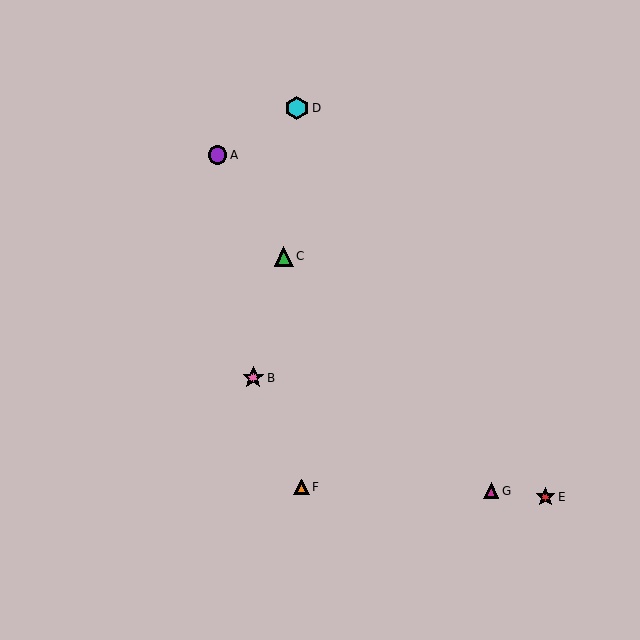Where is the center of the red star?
The center of the red star is at (545, 497).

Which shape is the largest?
The cyan hexagon (labeled D) is the largest.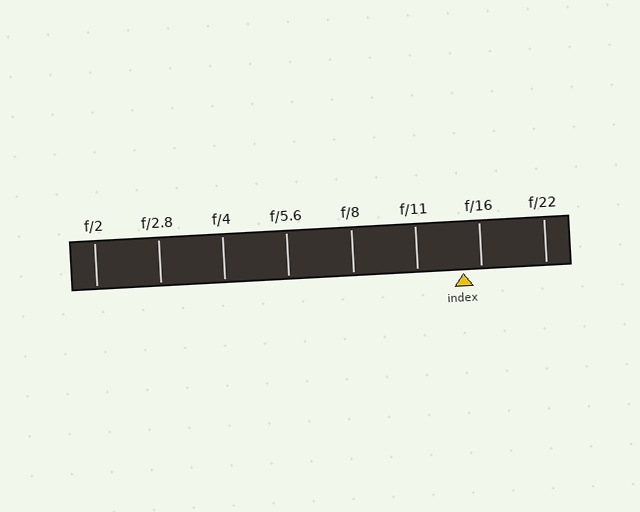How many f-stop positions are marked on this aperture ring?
There are 8 f-stop positions marked.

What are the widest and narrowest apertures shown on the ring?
The widest aperture shown is f/2 and the narrowest is f/22.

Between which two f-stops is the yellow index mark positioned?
The index mark is between f/11 and f/16.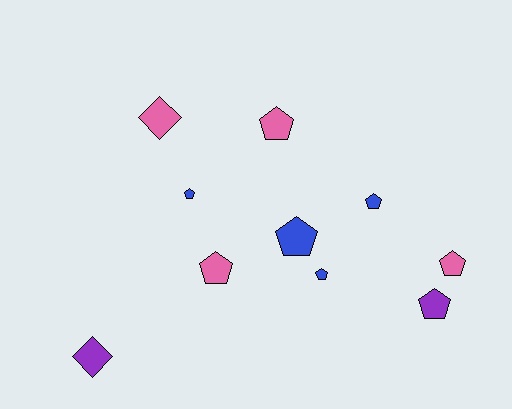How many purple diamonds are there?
There is 1 purple diamond.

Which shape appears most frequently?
Pentagon, with 8 objects.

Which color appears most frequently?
Pink, with 4 objects.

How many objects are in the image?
There are 10 objects.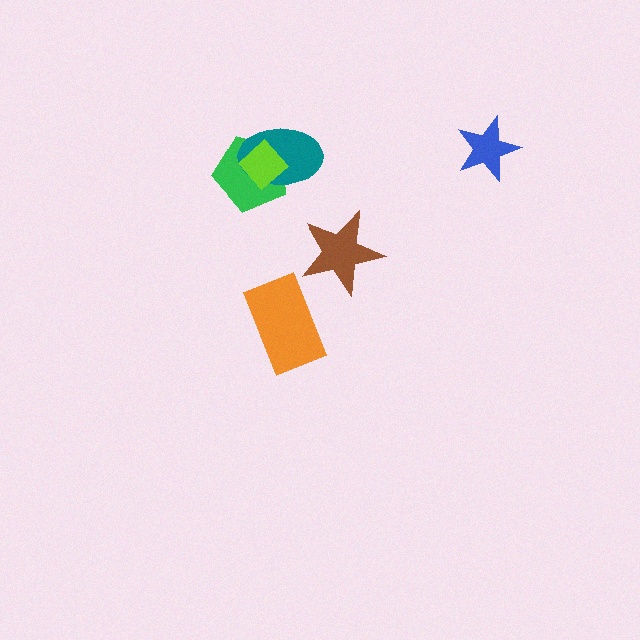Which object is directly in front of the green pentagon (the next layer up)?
The teal ellipse is directly in front of the green pentagon.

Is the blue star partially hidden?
No, no other shape covers it.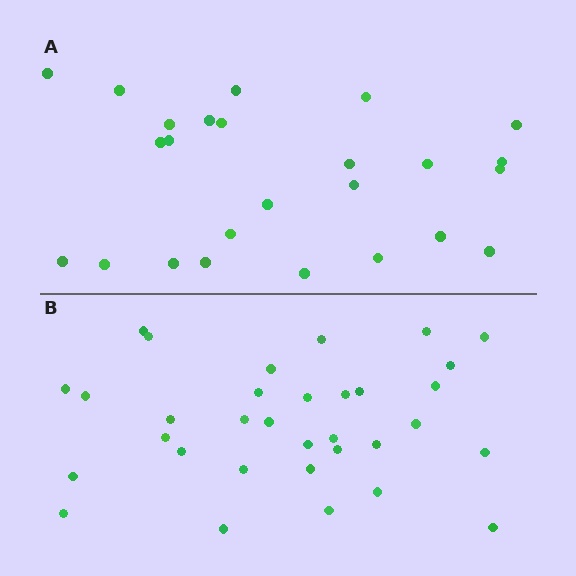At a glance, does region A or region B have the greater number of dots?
Region B (the bottom region) has more dots.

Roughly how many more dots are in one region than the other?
Region B has roughly 8 or so more dots than region A.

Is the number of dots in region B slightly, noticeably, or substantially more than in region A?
Region B has noticeably more, but not dramatically so. The ratio is roughly 1.3 to 1.